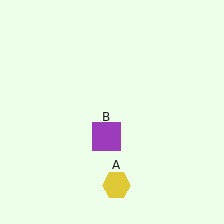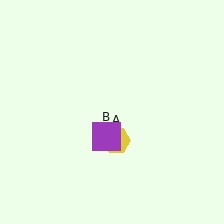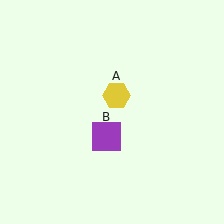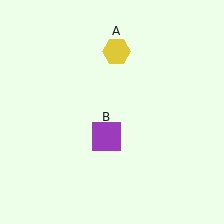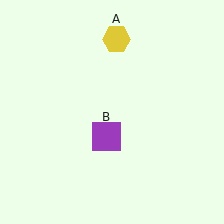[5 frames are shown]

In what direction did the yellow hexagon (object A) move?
The yellow hexagon (object A) moved up.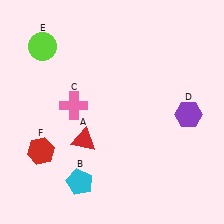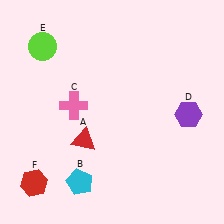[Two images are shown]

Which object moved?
The red hexagon (F) moved down.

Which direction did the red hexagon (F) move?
The red hexagon (F) moved down.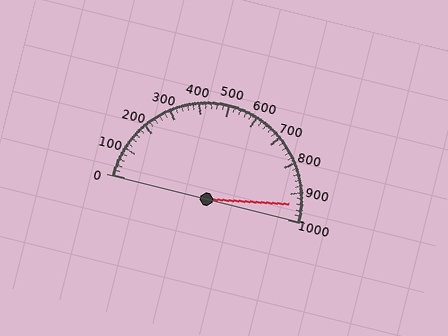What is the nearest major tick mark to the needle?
The nearest major tick mark is 900.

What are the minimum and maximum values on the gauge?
The gauge ranges from 0 to 1000.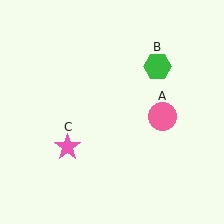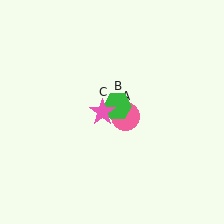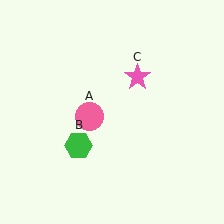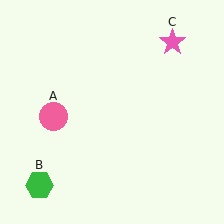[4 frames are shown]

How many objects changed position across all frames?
3 objects changed position: pink circle (object A), green hexagon (object B), pink star (object C).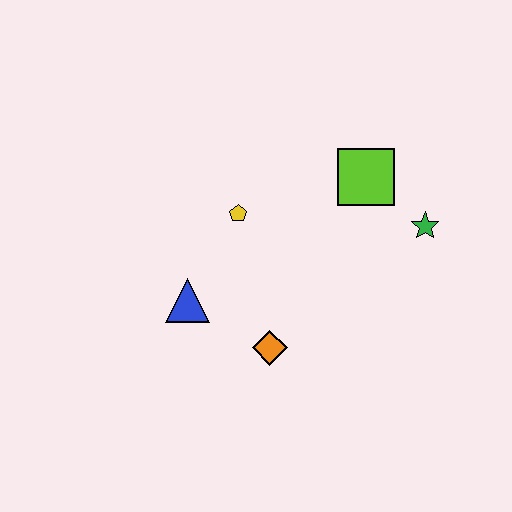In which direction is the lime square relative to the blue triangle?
The lime square is to the right of the blue triangle.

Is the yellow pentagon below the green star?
No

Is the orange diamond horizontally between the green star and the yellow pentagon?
Yes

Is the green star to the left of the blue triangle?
No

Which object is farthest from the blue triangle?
The green star is farthest from the blue triangle.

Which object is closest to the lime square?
The green star is closest to the lime square.